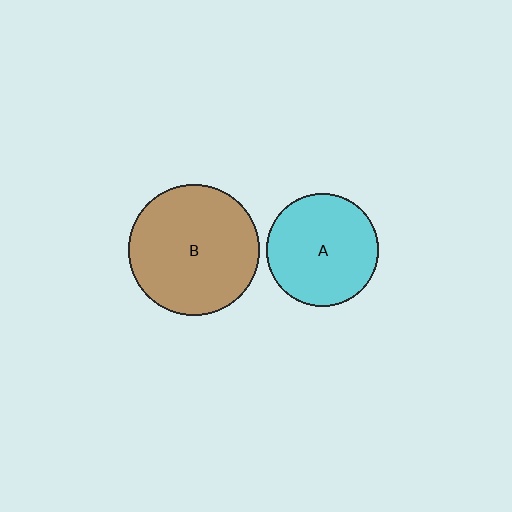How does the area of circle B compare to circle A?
Approximately 1.4 times.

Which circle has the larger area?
Circle B (brown).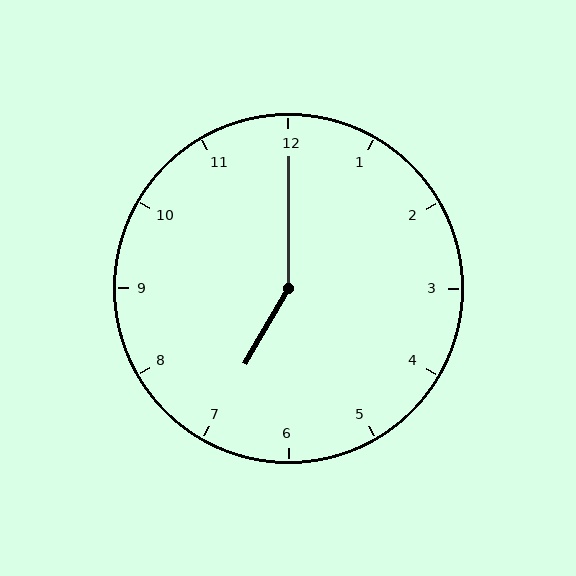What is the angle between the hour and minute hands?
Approximately 150 degrees.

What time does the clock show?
7:00.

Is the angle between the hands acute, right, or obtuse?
It is obtuse.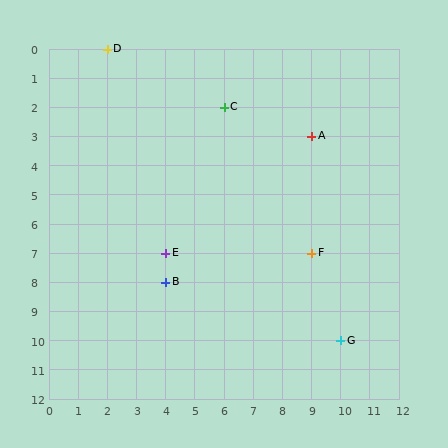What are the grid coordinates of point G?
Point G is at grid coordinates (10, 10).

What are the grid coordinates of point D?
Point D is at grid coordinates (2, 0).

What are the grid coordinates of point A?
Point A is at grid coordinates (9, 3).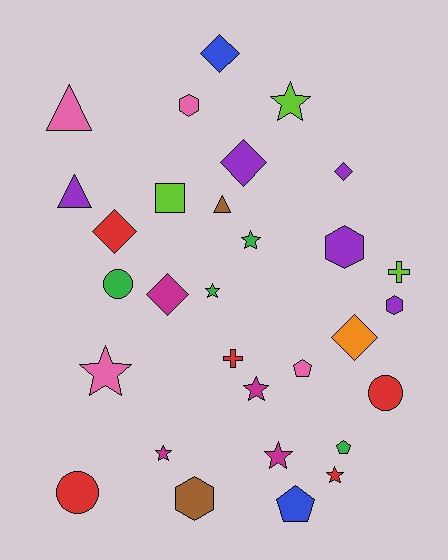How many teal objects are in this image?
There are no teal objects.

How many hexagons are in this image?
There are 4 hexagons.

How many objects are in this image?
There are 30 objects.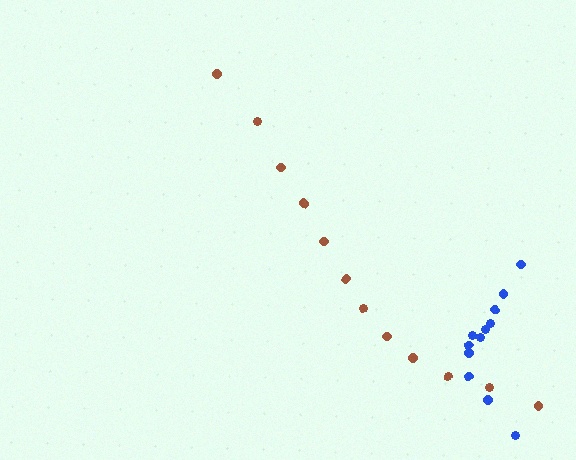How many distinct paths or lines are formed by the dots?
There are 2 distinct paths.